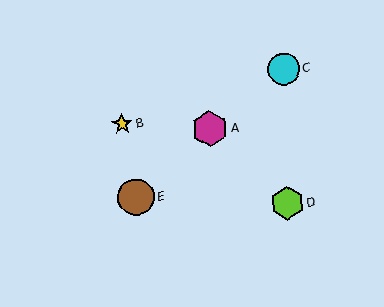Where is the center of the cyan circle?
The center of the cyan circle is at (284, 69).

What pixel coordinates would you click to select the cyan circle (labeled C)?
Click at (284, 69) to select the cyan circle C.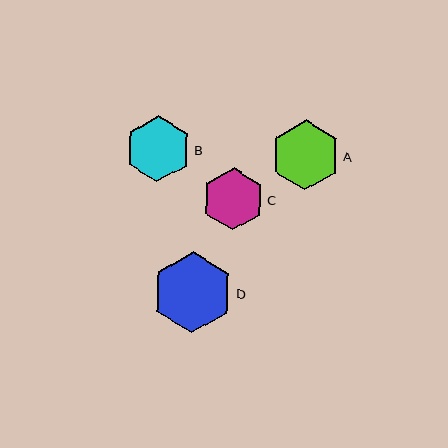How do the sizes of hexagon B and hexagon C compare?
Hexagon B and hexagon C are approximately the same size.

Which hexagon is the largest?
Hexagon D is the largest with a size of approximately 81 pixels.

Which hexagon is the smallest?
Hexagon C is the smallest with a size of approximately 62 pixels.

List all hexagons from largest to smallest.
From largest to smallest: D, A, B, C.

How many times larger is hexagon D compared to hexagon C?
Hexagon D is approximately 1.3 times the size of hexagon C.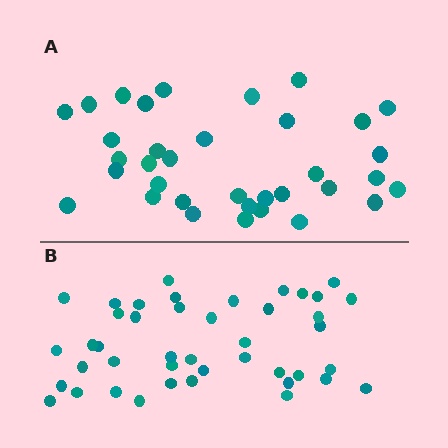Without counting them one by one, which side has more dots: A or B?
Region B (the bottom region) has more dots.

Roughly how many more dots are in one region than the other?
Region B has roughly 8 or so more dots than region A.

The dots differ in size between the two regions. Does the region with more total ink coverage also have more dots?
No. Region A has more total ink coverage because its dots are larger, but region B actually contains more individual dots. Total area can be misleading — the number of items is what matters here.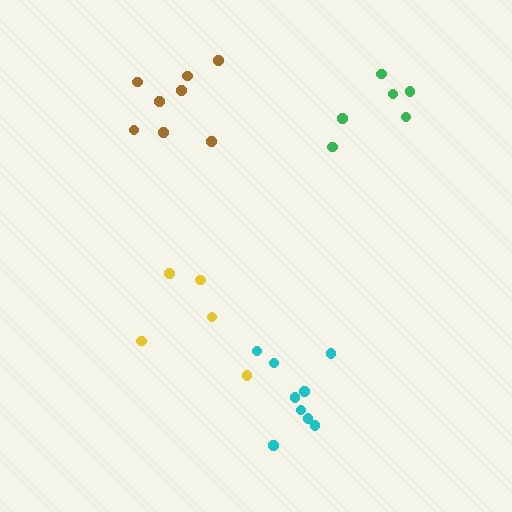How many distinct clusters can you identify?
There are 4 distinct clusters.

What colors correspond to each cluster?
The clusters are colored: yellow, brown, cyan, green.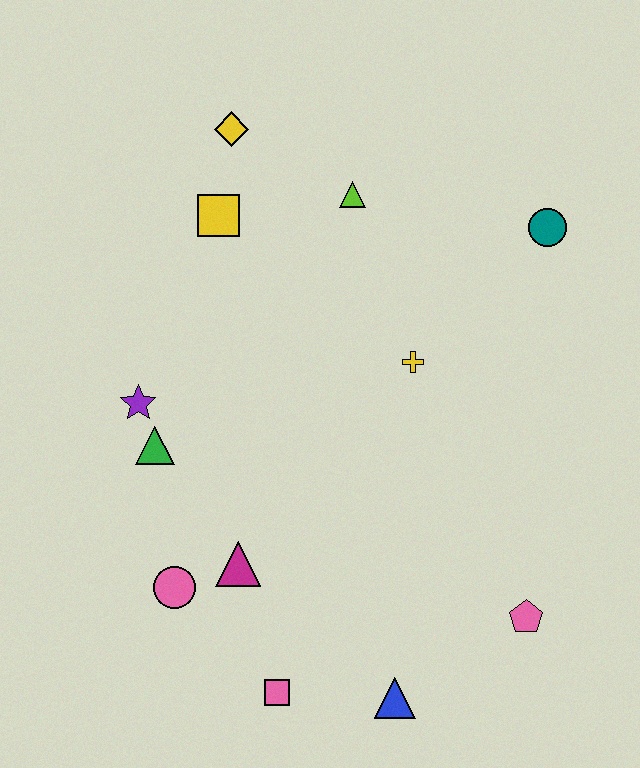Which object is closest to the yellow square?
The yellow diamond is closest to the yellow square.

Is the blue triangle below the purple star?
Yes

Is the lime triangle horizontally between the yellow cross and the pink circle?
Yes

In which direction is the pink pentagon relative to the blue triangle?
The pink pentagon is to the right of the blue triangle.